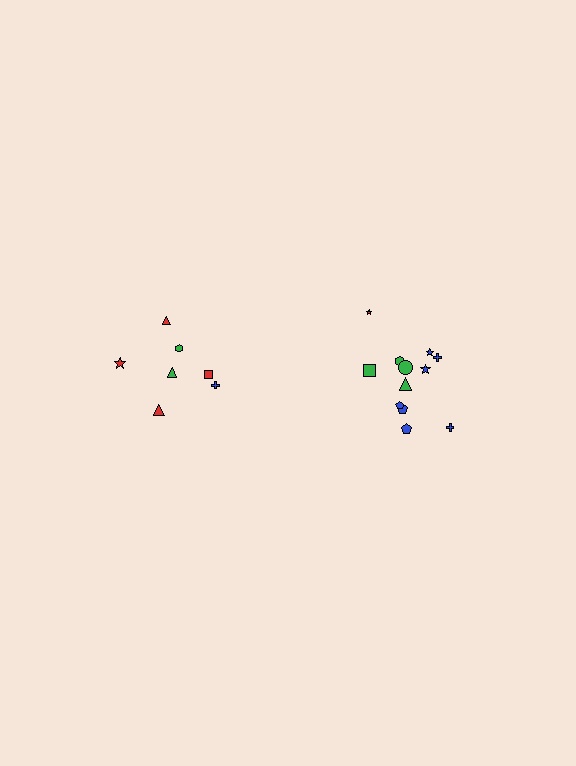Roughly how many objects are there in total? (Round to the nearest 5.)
Roughly 20 objects in total.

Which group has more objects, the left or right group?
The right group.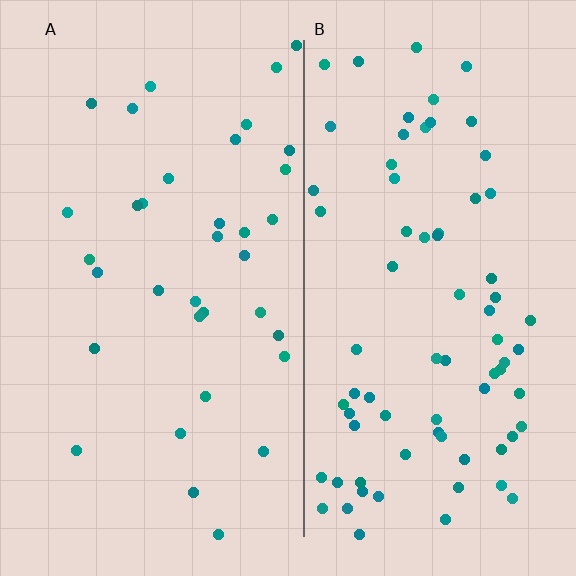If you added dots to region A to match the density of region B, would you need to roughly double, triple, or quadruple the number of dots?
Approximately double.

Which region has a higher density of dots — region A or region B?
B (the right).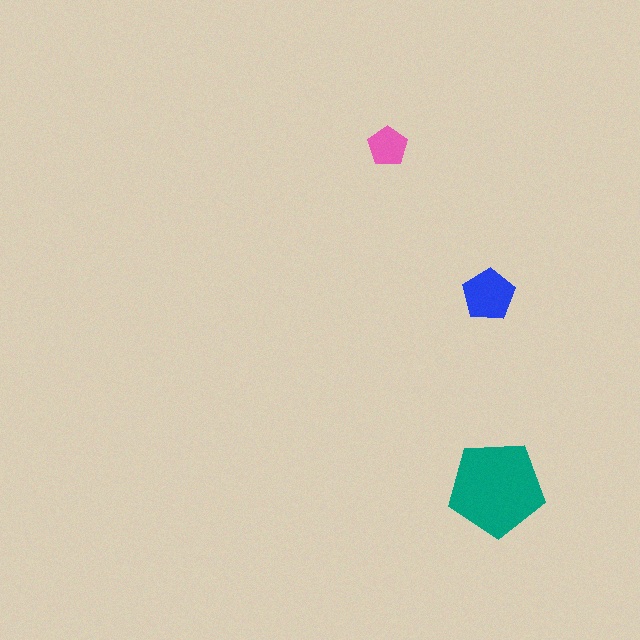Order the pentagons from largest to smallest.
the teal one, the blue one, the pink one.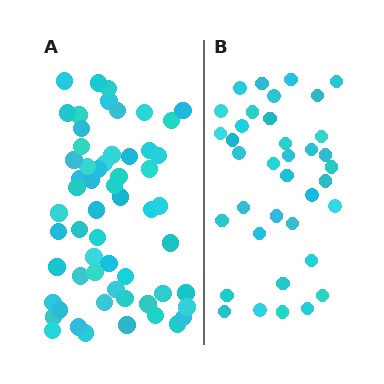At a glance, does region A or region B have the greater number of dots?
Region A (the left region) has more dots.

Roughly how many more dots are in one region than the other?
Region A has approximately 20 more dots than region B.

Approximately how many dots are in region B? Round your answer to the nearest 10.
About 40 dots. (The exact count is 37, which rounds to 40.)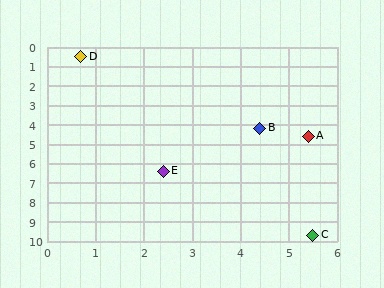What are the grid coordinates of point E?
Point E is at approximately (2.4, 6.4).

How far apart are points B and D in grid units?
Points B and D are about 5.2 grid units apart.